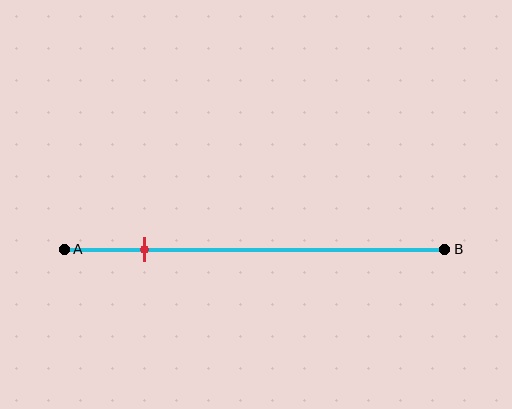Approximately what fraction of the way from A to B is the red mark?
The red mark is approximately 20% of the way from A to B.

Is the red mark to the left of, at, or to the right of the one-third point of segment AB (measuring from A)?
The red mark is to the left of the one-third point of segment AB.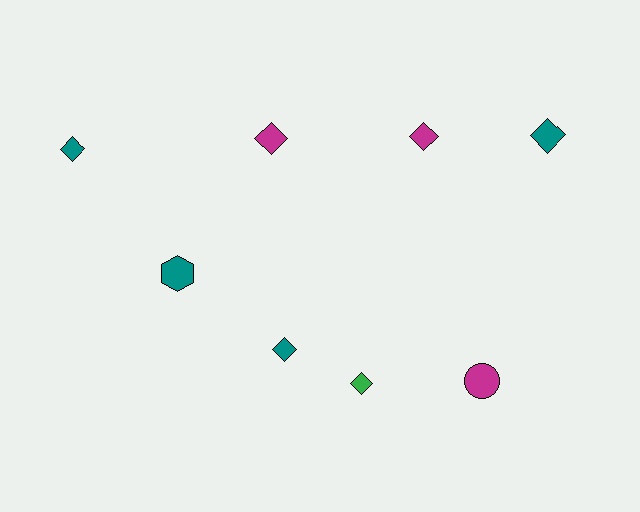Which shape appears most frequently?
Diamond, with 6 objects.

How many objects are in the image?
There are 8 objects.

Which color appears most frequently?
Teal, with 4 objects.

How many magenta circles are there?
There is 1 magenta circle.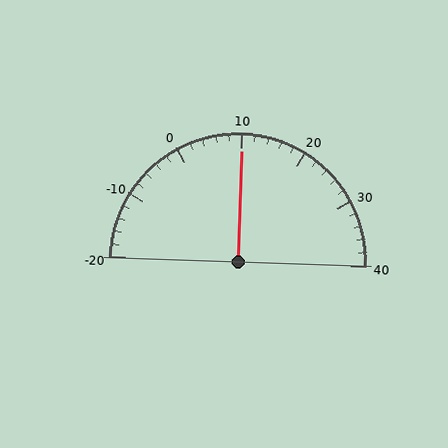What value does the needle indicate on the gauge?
The needle indicates approximately 10.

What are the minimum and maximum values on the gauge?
The gauge ranges from -20 to 40.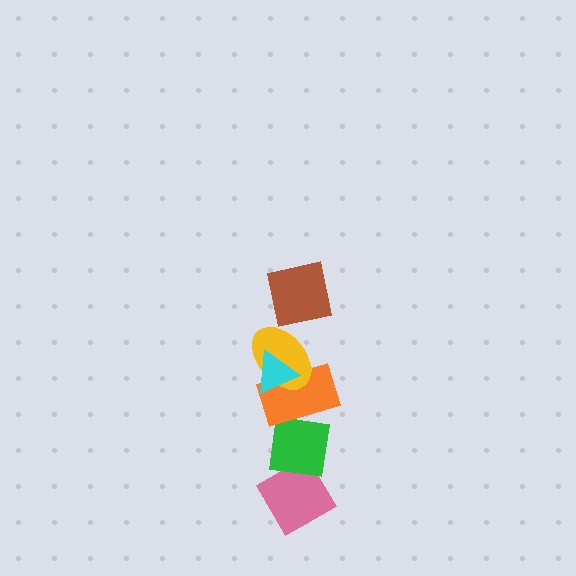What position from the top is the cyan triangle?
The cyan triangle is 2nd from the top.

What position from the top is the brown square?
The brown square is 1st from the top.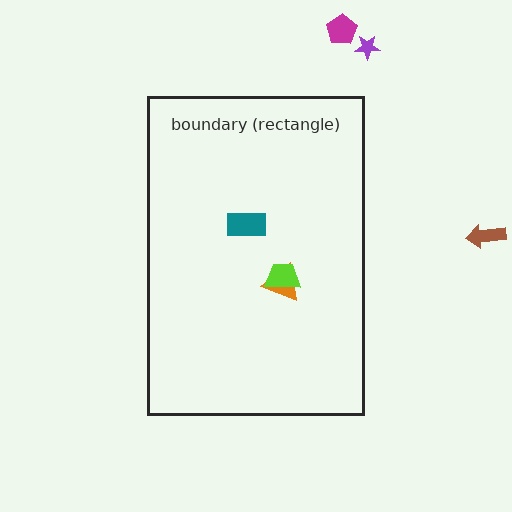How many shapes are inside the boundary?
3 inside, 3 outside.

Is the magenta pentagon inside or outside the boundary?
Outside.